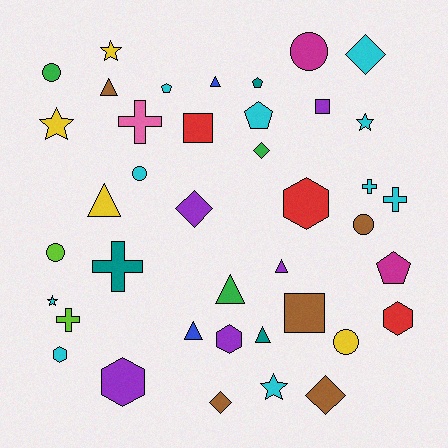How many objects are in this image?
There are 40 objects.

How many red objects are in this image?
There are 3 red objects.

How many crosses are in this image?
There are 5 crosses.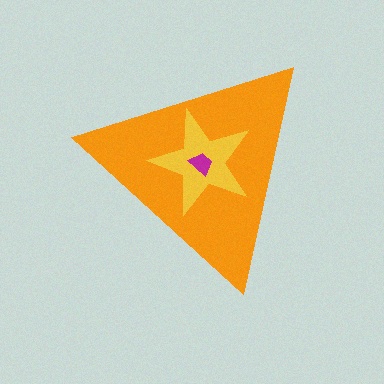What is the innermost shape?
The magenta trapezoid.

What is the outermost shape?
The orange triangle.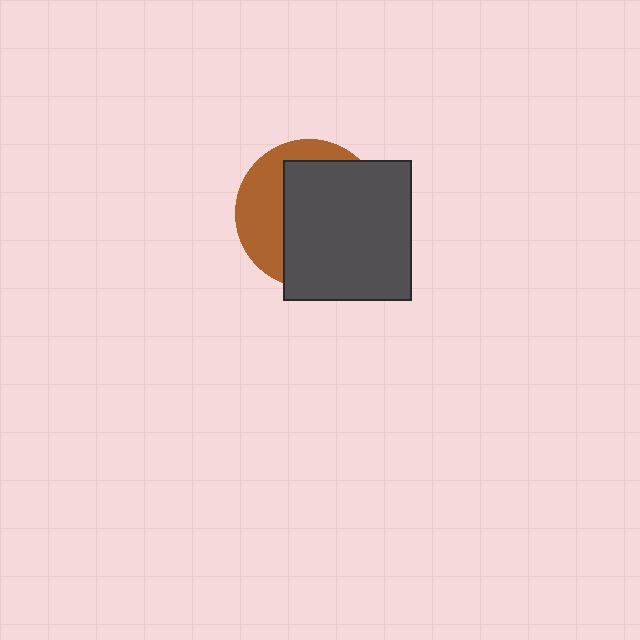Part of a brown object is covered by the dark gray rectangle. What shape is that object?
It is a circle.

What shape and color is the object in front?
The object in front is a dark gray rectangle.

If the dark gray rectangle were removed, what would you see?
You would see the complete brown circle.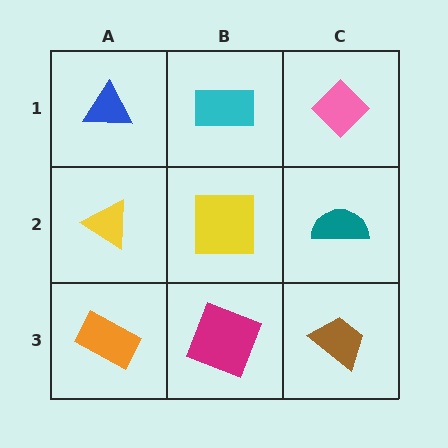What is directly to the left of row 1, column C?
A cyan rectangle.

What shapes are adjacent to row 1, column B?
A yellow square (row 2, column B), a blue triangle (row 1, column A), a pink diamond (row 1, column C).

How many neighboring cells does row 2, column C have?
3.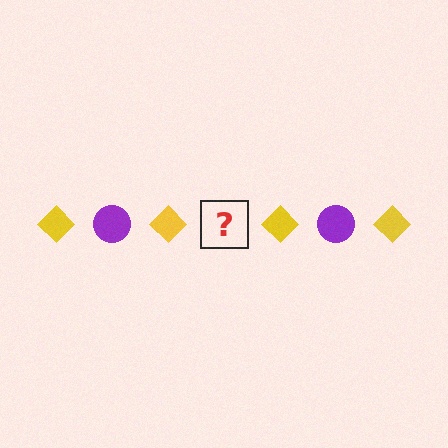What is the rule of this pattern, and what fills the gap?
The rule is that the pattern alternates between yellow diamond and purple circle. The gap should be filled with a purple circle.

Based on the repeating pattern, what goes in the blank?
The blank should be a purple circle.